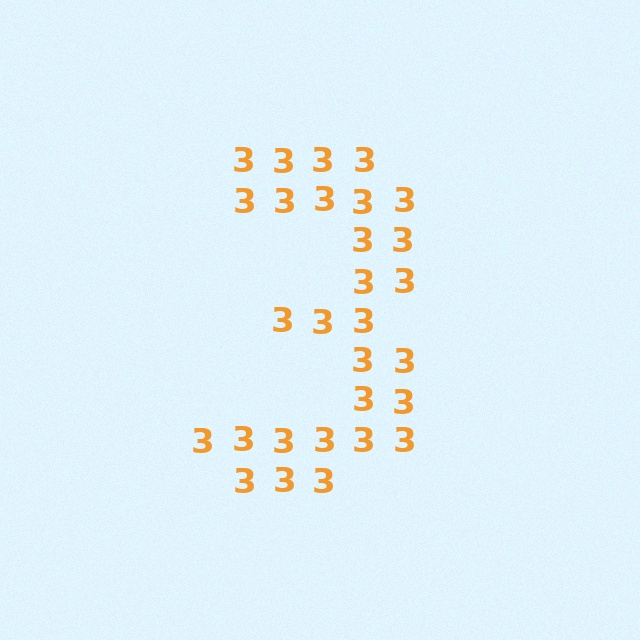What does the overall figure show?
The overall figure shows the digit 3.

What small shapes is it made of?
It is made of small digit 3's.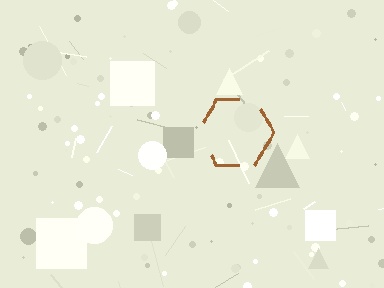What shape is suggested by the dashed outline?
The dashed outline suggests a hexagon.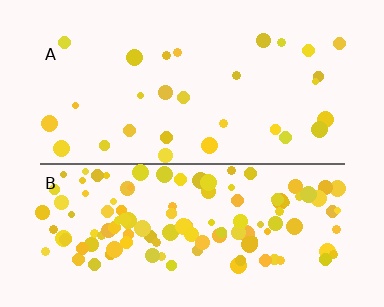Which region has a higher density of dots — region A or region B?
B (the bottom).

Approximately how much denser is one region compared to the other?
Approximately 4.2× — region B over region A.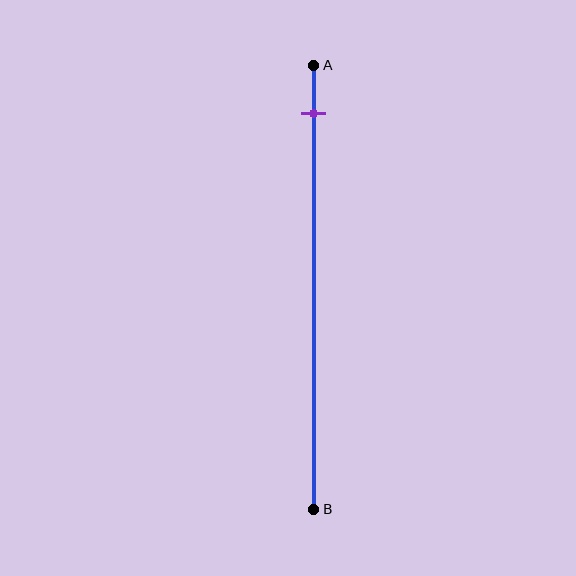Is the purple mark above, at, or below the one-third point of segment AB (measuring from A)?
The purple mark is above the one-third point of segment AB.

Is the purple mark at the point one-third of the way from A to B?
No, the mark is at about 10% from A, not at the 33% one-third point.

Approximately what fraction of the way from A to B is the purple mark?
The purple mark is approximately 10% of the way from A to B.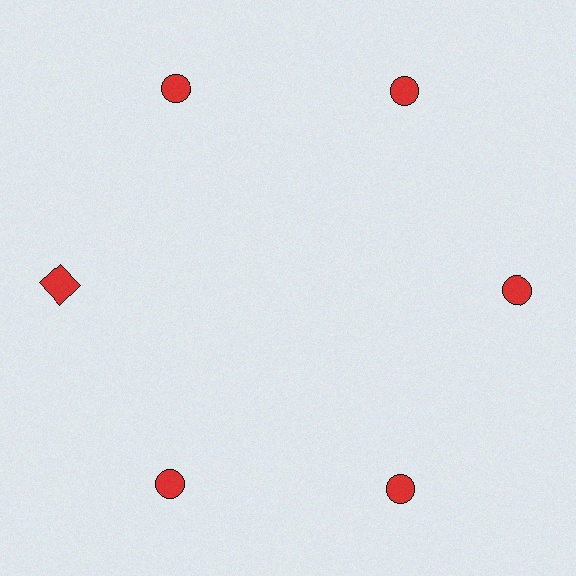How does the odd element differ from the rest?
It has a different shape: square instead of circle.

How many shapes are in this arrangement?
There are 6 shapes arranged in a ring pattern.